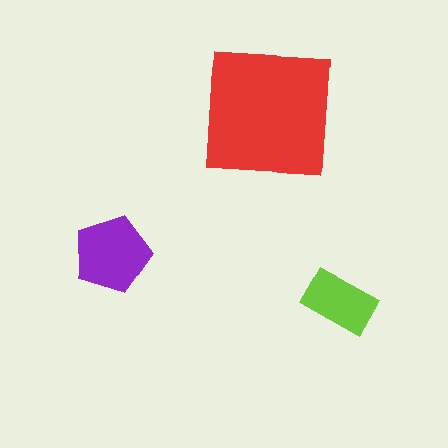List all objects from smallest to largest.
The lime rectangle, the purple pentagon, the red square.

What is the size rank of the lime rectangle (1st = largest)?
3rd.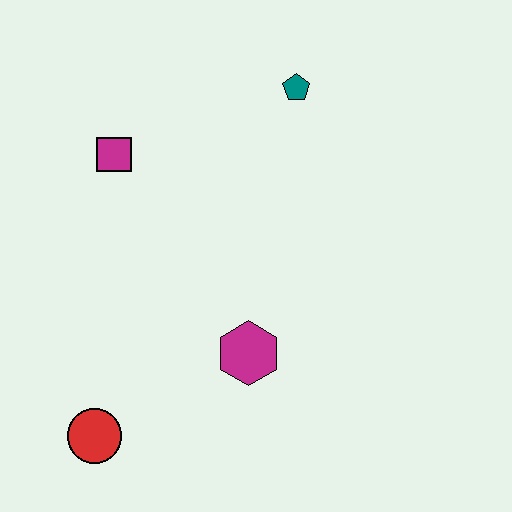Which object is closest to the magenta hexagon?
The red circle is closest to the magenta hexagon.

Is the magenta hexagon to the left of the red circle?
No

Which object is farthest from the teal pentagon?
The red circle is farthest from the teal pentagon.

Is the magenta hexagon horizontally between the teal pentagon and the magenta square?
Yes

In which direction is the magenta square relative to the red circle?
The magenta square is above the red circle.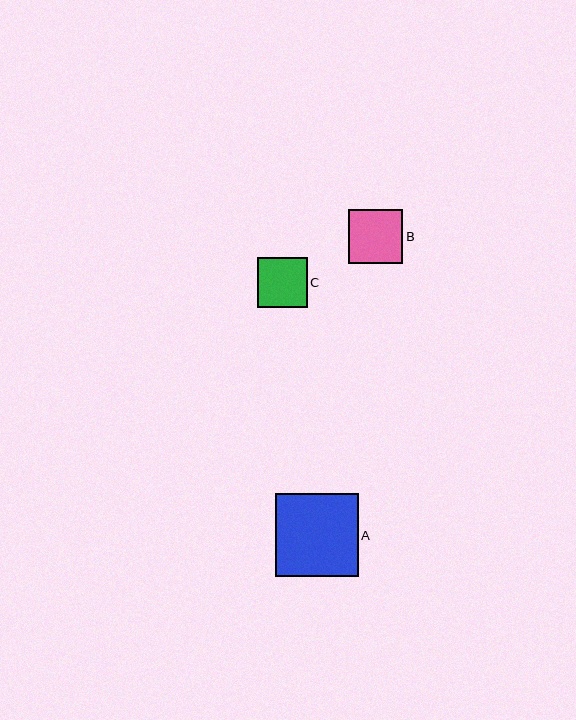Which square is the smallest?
Square C is the smallest with a size of approximately 50 pixels.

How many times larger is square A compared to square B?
Square A is approximately 1.5 times the size of square B.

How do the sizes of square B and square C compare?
Square B and square C are approximately the same size.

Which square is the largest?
Square A is the largest with a size of approximately 83 pixels.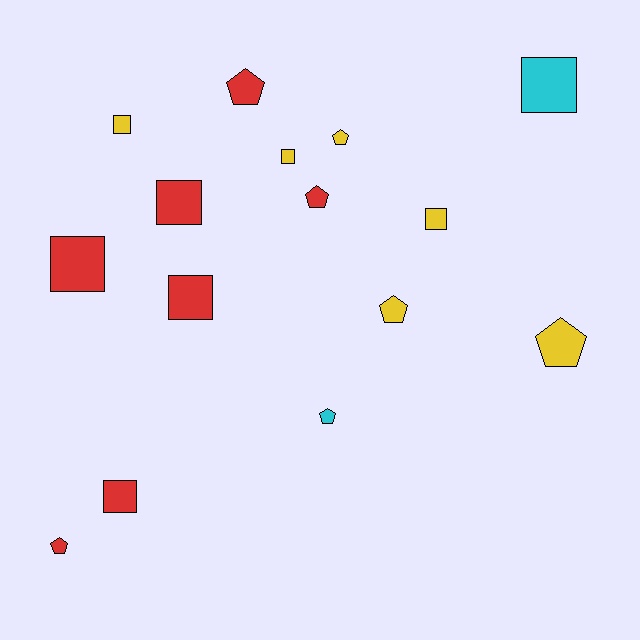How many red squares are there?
There are 4 red squares.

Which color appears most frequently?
Red, with 7 objects.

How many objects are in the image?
There are 15 objects.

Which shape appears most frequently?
Square, with 8 objects.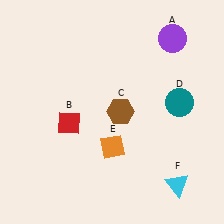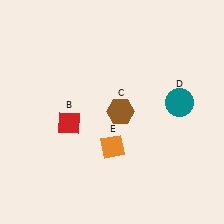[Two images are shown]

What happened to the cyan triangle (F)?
The cyan triangle (F) was removed in Image 2. It was in the bottom-right area of Image 1.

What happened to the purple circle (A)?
The purple circle (A) was removed in Image 2. It was in the top-right area of Image 1.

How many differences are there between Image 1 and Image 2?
There are 2 differences between the two images.